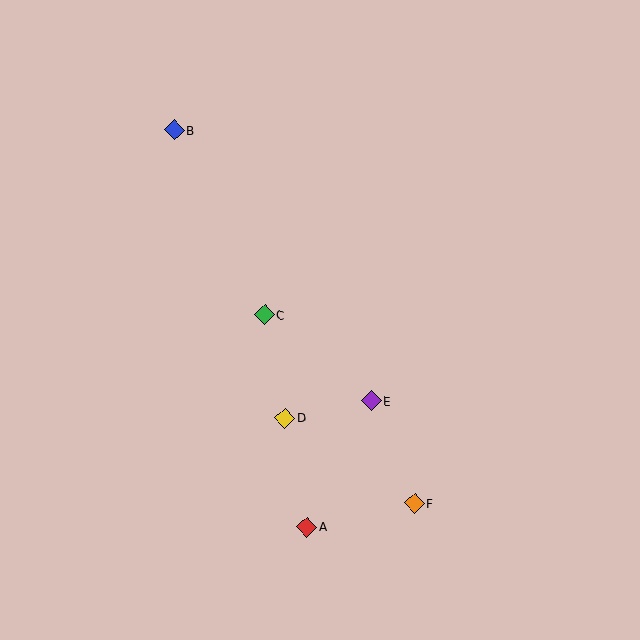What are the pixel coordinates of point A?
Point A is at (307, 527).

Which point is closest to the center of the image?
Point C at (264, 315) is closest to the center.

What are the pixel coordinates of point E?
Point E is at (371, 401).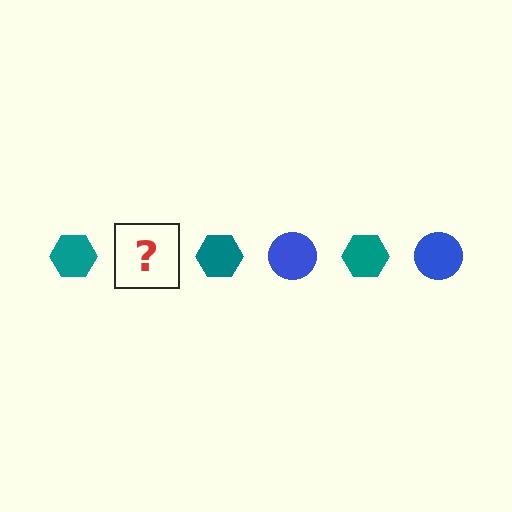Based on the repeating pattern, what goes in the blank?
The blank should be a blue circle.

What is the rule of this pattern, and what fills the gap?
The rule is that the pattern alternates between teal hexagon and blue circle. The gap should be filled with a blue circle.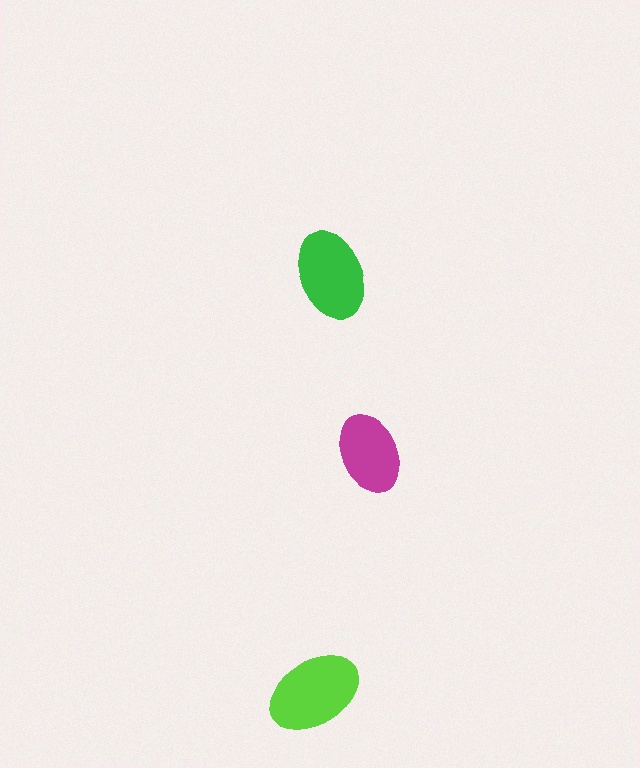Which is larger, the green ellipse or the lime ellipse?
The lime one.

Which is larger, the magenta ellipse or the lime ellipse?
The lime one.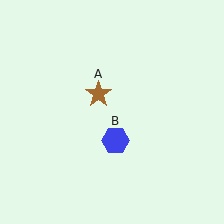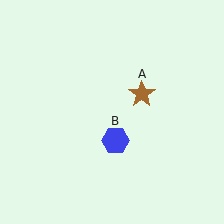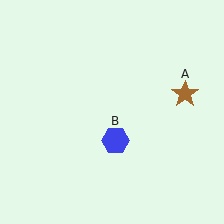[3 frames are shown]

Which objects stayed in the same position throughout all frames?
Blue hexagon (object B) remained stationary.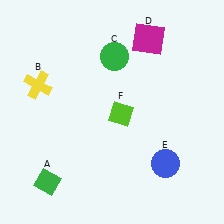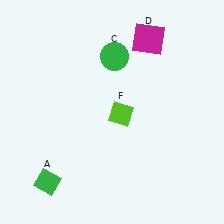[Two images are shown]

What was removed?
The blue circle (E), the yellow cross (B) were removed in Image 2.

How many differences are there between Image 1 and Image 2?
There are 2 differences between the two images.